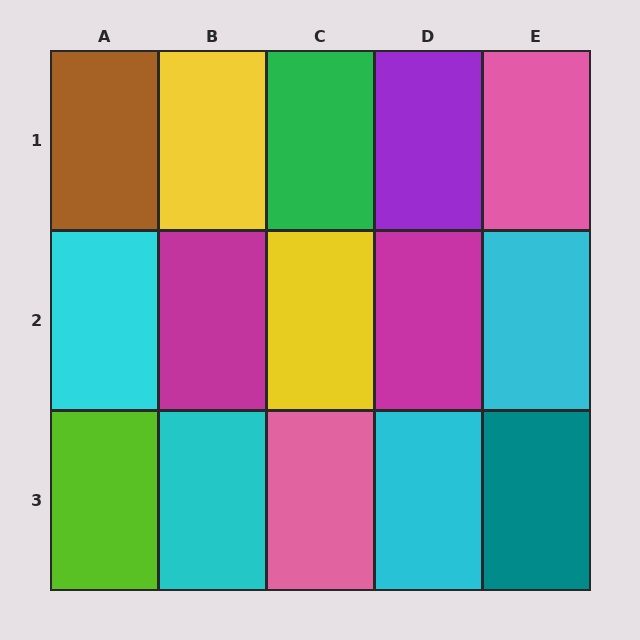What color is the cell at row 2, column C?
Yellow.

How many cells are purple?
1 cell is purple.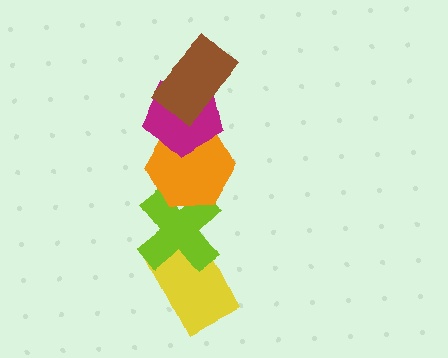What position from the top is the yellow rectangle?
The yellow rectangle is 5th from the top.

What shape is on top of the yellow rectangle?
The lime cross is on top of the yellow rectangle.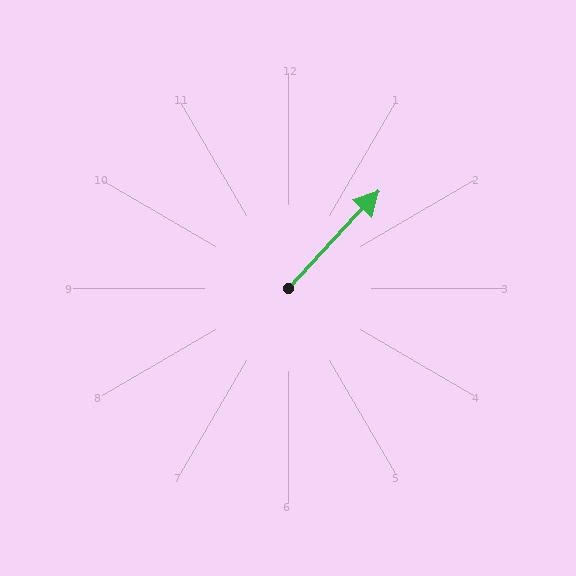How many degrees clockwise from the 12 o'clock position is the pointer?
Approximately 43 degrees.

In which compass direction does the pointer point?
Northeast.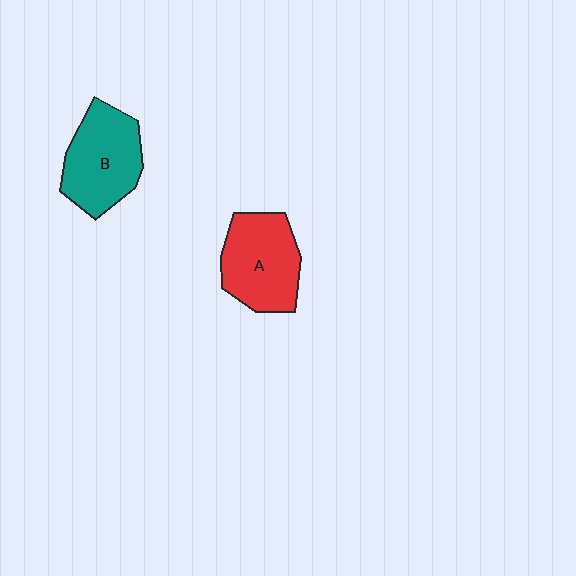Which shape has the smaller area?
Shape A (red).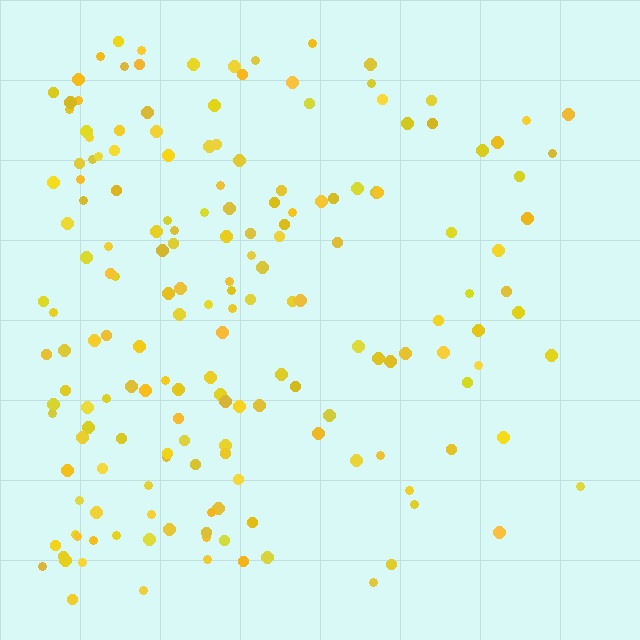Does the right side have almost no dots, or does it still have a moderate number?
Still a moderate number, just noticeably fewer than the left.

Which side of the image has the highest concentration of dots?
The left.